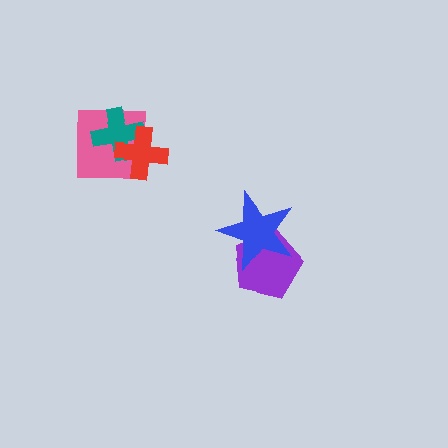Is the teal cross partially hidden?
Yes, it is partially covered by another shape.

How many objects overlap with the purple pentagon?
1 object overlaps with the purple pentagon.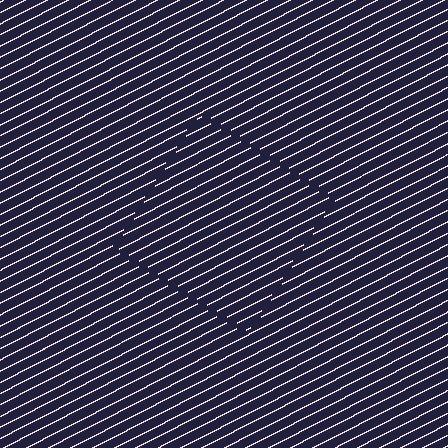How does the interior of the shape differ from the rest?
The interior of the shape contains the same grating, shifted by half a period — the contour is defined by the phase discontinuity where line-ends from the inner and outer gratings abut.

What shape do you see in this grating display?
An illusory square. The interior of the shape contains the same grating, shifted by half a period — the contour is defined by the phase discontinuity where line-ends from the inner and outer gratings abut.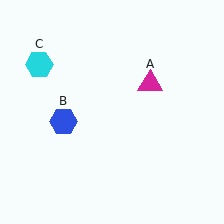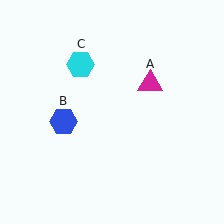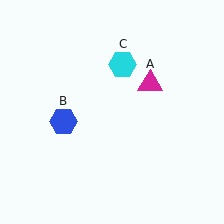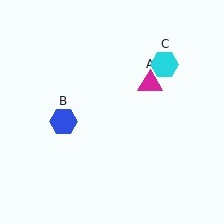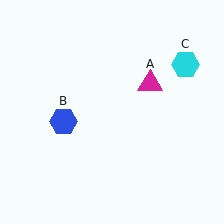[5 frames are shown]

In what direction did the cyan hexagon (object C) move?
The cyan hexagon (object C) moved right.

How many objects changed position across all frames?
1 object changed position: cyan hexagon (object C).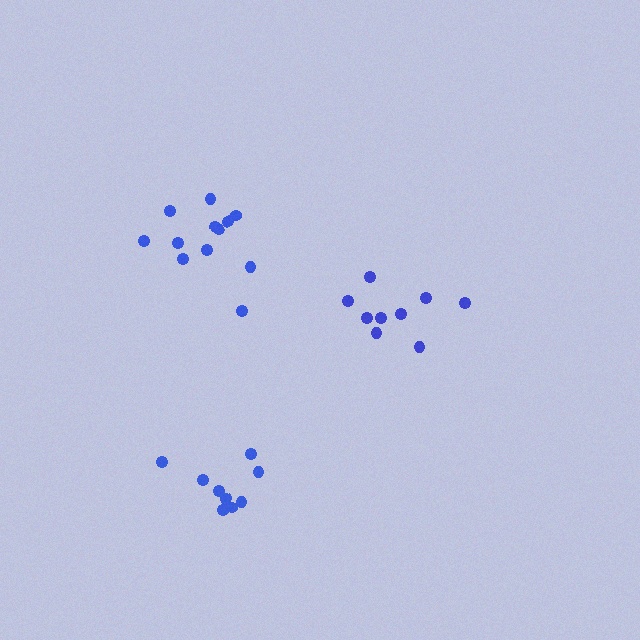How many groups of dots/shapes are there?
There are 3 groups.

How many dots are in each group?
Group 1: 9 dots, Group 2: 9 dots, Group 3: 12 dots (30 total).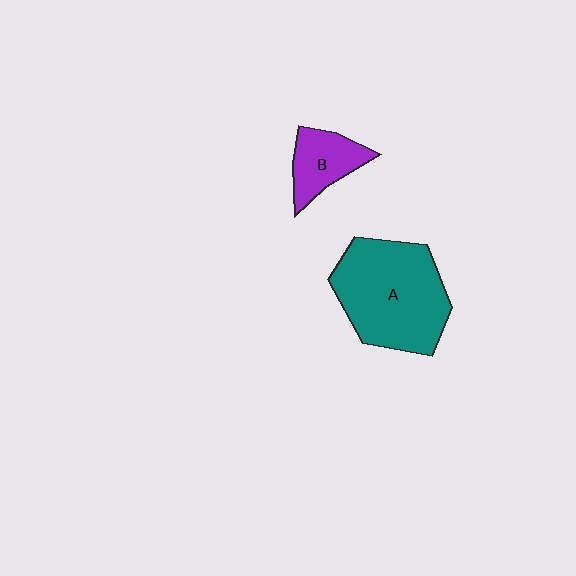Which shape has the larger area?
Shape A (teal).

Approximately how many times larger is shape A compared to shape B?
Approximately 2.6 times.